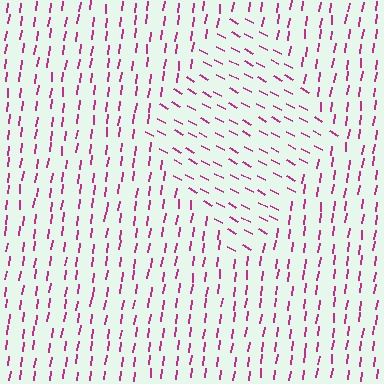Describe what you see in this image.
The image is filled with small magenta line segments. A diamond region in the image has lines oriented differently from the surrounding lines, creating a visible texture boundary.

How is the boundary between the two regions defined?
The boundary is defined purely by a change in line orientation (approximately 69 degrees difference). All lines are the same color and thickness.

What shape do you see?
I see a diamond.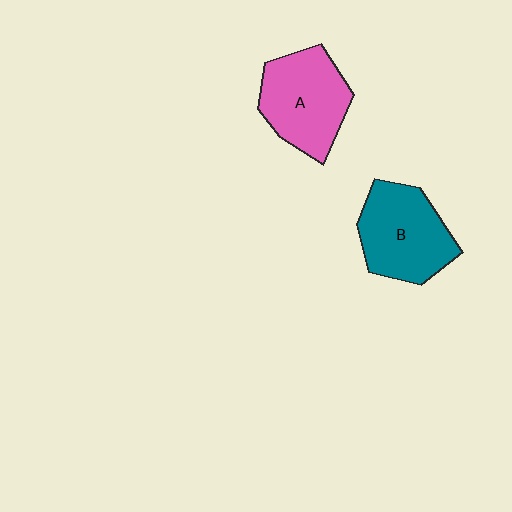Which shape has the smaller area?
Shape B (teal).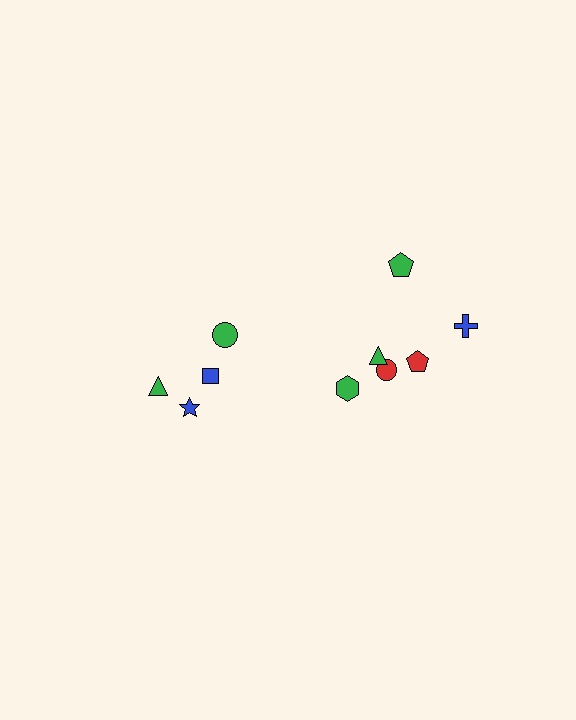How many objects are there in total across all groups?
There are 10 objects.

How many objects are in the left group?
There are 4 objects.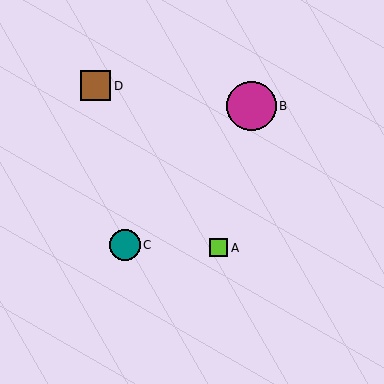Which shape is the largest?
The magenta circle (labeled B) is the largest.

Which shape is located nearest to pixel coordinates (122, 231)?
The teal circle (labeled C) at (125, 245) is nearest to that location.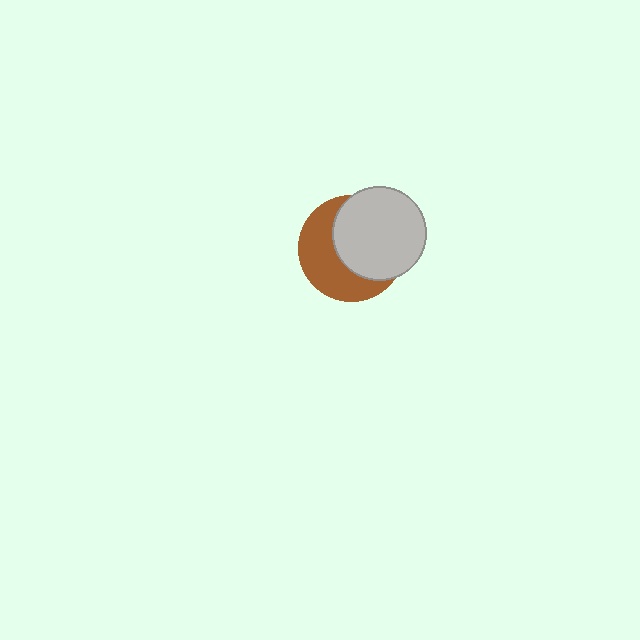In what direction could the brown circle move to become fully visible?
The brown circle could move toward the lower-left. That would shift it out from behind the light gray circle entirely.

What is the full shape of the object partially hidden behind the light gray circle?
The partially hidden object is a brown circle.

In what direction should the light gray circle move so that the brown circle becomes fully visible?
The light gray circle should move toward the upper-right. That is the shortest direction to clear the overlap and leave the brown circle fully visible.